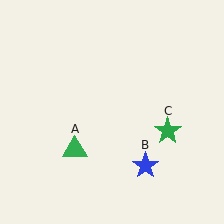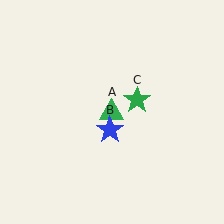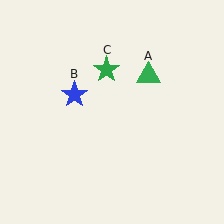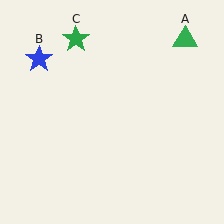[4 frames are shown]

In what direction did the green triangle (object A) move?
The green triangle (object A) moved up and to the right.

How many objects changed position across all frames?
3 objects changed position: green triangle (object A), blue star (object B), green star (object C).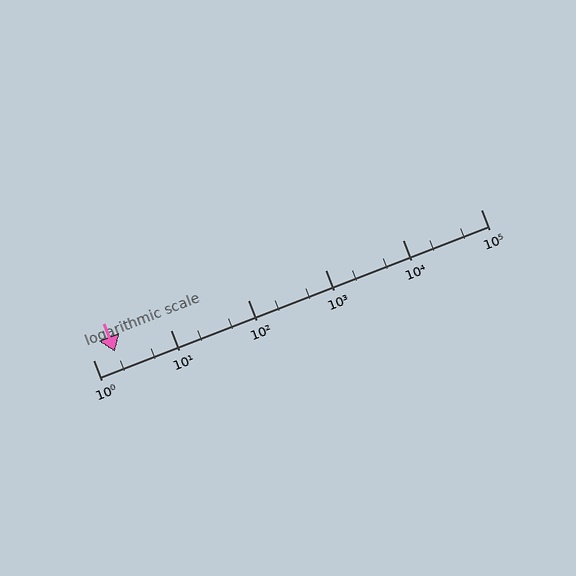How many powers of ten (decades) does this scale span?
The scale spans 5 decades, from 1 to 100000.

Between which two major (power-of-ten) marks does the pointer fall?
The pointer is between 1 and 10.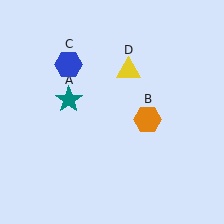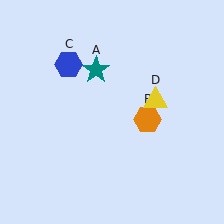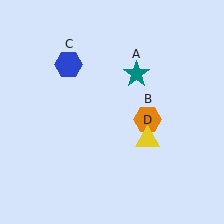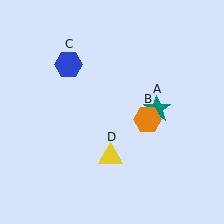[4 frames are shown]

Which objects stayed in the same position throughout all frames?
Orange hexagon (object B) and blue hexagon (object C) remained stationary.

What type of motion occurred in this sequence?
The teal star (object A), yellow triangle (object D) rotated clockwise around the center of the scene.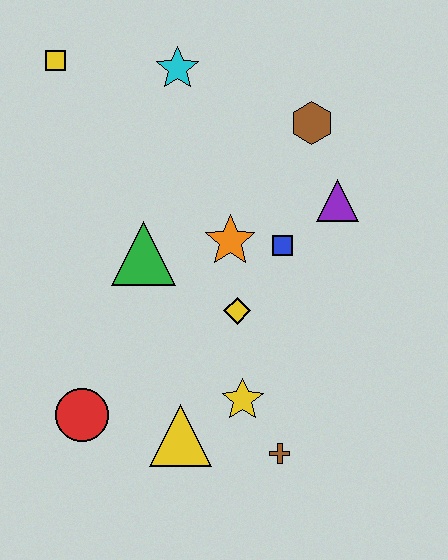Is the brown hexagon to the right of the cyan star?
Yes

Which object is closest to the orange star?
The blue square is closest to the orange star.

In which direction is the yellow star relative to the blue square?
The yellow star is below the blue square.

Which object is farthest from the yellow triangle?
The yellow square is farthest from the yellow triangle.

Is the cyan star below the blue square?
No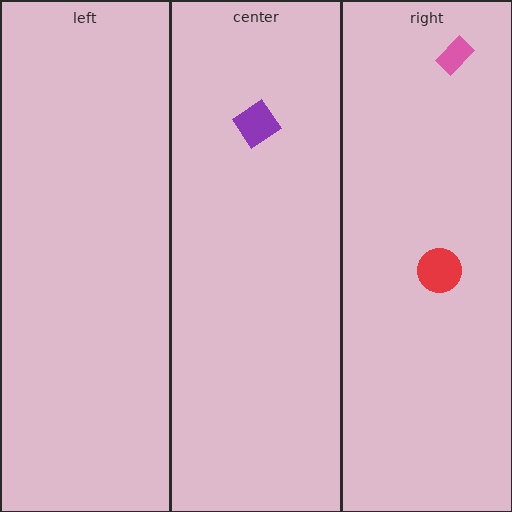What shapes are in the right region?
The red circle, the pink rectangle.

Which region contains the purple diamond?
The center region.